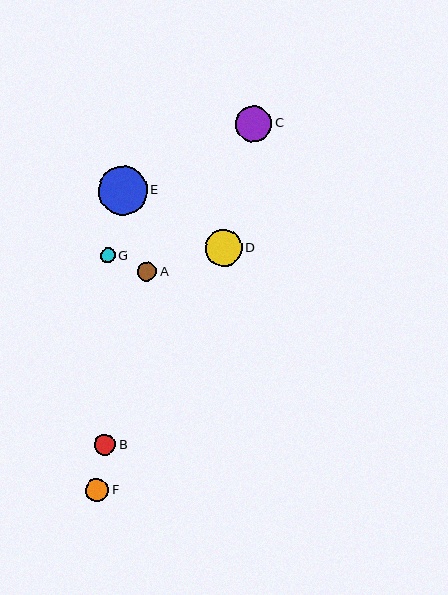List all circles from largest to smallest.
From largest to smallest: E, D, C, F, B, A, G.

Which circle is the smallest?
Circle G is the smallest with a size of approximately 15 pixels.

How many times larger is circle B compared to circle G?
Circle B is approximately 1.4 times the size of circle G.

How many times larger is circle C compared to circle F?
Circle C is approximately 1.6 times the size of circle F.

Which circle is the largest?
Circle E is the largest with a size of approximately 49 pixels.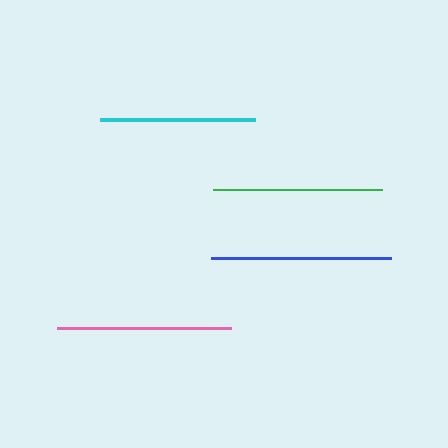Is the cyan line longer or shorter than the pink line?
The pink line is longer than the cyan line.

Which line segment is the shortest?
The cyan line is the shortest at approximately 156 pixels.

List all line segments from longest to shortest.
From longest to shortest: blue, pink, green, cyan.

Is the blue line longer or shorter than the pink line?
The blue line is longer than the pink line.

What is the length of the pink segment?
The pink segment is approximately 174 pixels long.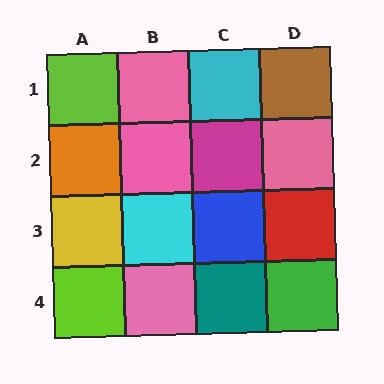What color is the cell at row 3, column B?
Cyan.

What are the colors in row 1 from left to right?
Lime, pink, cyan, brown.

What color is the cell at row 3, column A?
Yellow.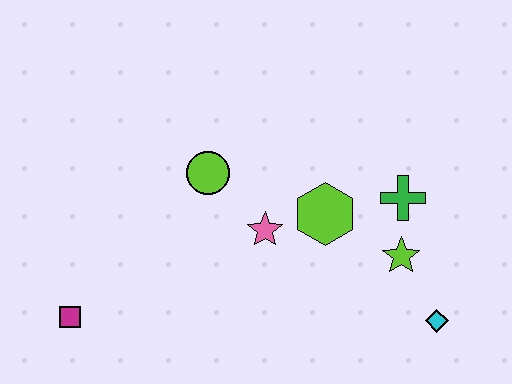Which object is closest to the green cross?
The lime star is closest to the green cross.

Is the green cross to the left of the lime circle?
No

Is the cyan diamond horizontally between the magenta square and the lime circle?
No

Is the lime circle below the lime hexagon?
No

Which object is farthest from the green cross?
The magenta square is farthest from the green cross.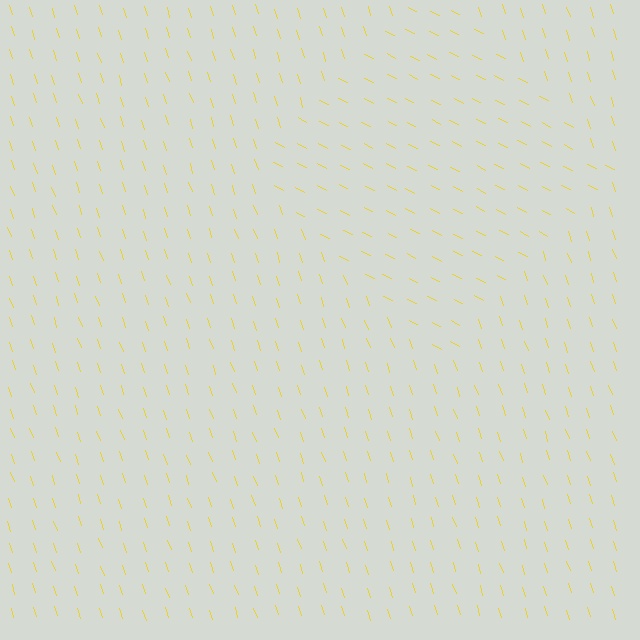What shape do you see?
I see a diamond.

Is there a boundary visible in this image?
Yes, there is a texture boundary formed by a change in line orientation.